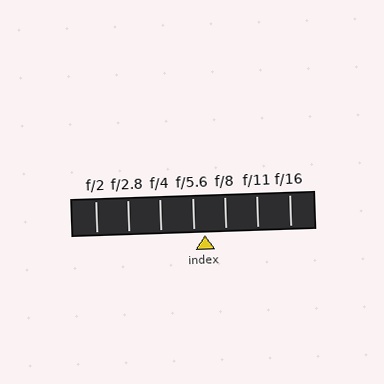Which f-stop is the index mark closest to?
The index mark is closest to f/5.6.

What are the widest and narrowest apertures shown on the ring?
The widest aperture shown is f/2 and the narrowest is f/16.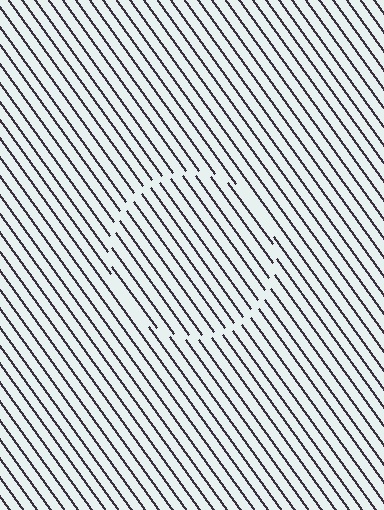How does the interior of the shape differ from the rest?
The interior of the shape contains the same grating, shifted by half a period — the contour is defined by the phase discontinuity where line-ends from the inner and outer gratings abut.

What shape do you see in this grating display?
An illusory circle. The interior of the shape contains the same grating, shifted by half a period — the contour is defined by the phase discontinuity where line-ends from the inner and outer gratings abut.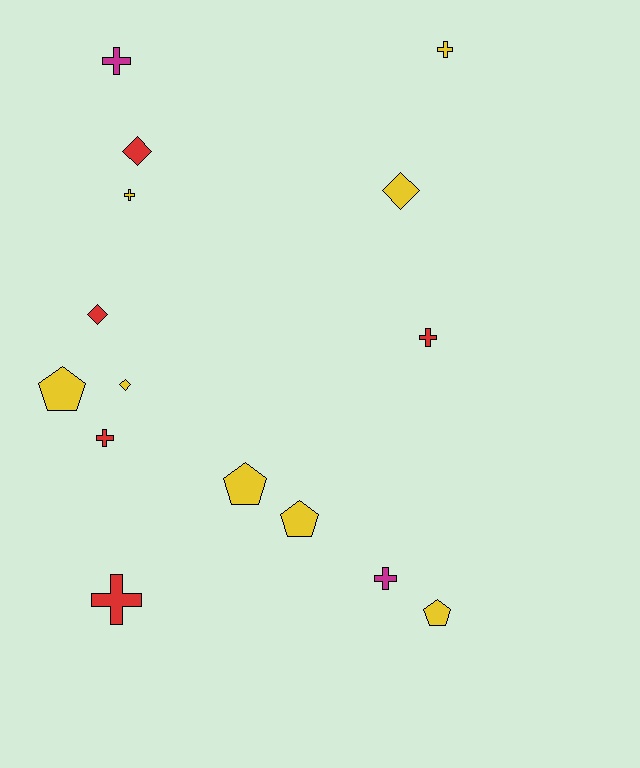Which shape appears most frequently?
Cross, with 7 objects.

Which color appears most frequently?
Yellow, with 8 objects.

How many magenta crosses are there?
There are 2 magenta crosses.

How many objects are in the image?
There are 15 objects.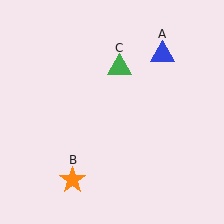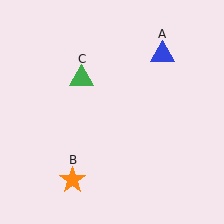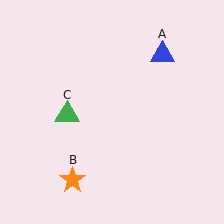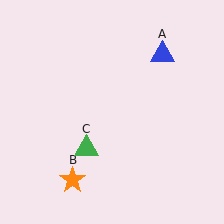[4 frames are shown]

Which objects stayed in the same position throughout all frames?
Blue triangle (object A) and orange star (object B) remained stationary.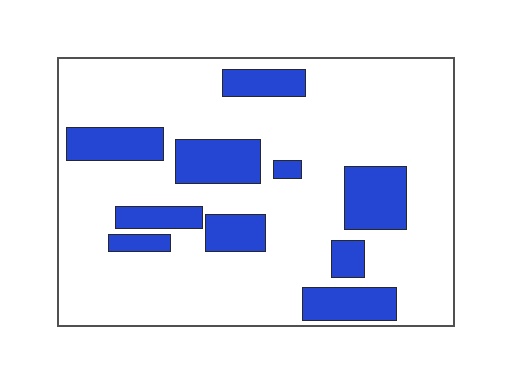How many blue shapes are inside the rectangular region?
10.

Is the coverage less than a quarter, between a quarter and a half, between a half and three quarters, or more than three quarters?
Less than a quarter.